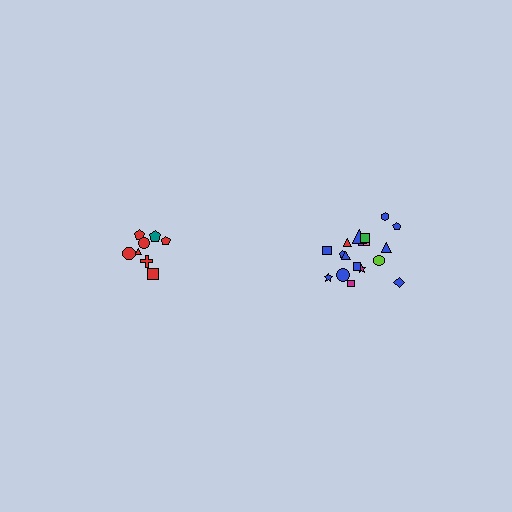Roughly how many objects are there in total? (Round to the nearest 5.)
Roughly 25 objects in total.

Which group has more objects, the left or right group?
The right group.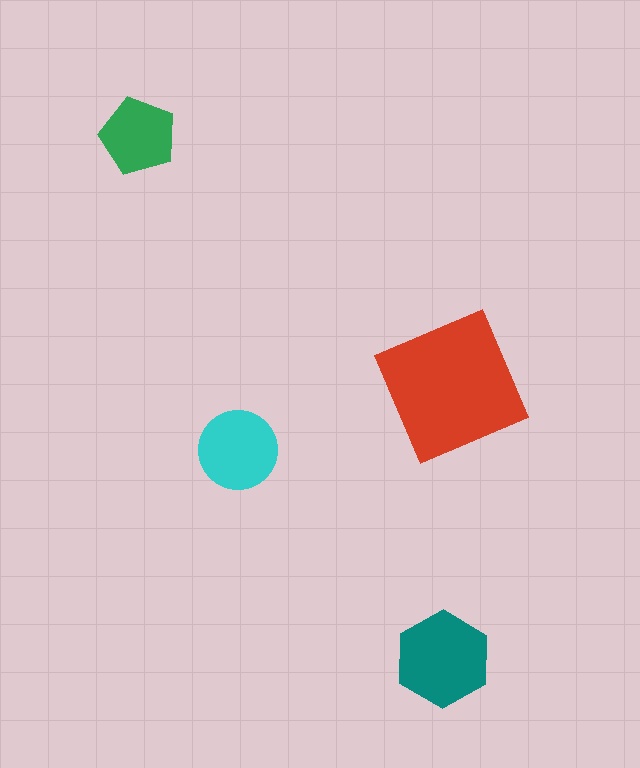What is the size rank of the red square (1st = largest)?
1st.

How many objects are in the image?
There are 4 objects in the image.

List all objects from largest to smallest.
The red square, the teal hexagon, the cyan circle, the green pentagon.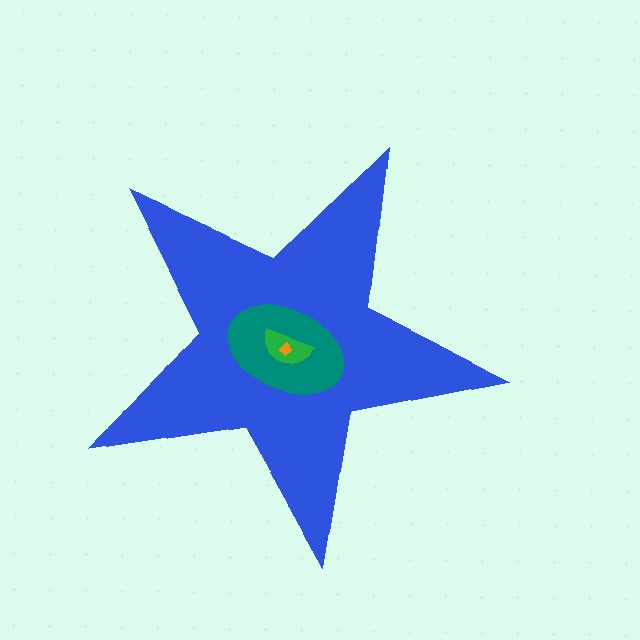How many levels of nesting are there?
4.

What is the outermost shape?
The blue star.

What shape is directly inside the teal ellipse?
The green semicircle.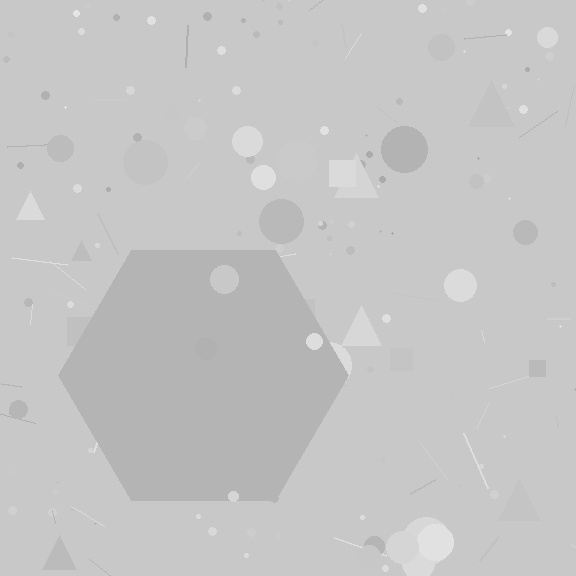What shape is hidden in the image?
A hexagon is hidden in the image.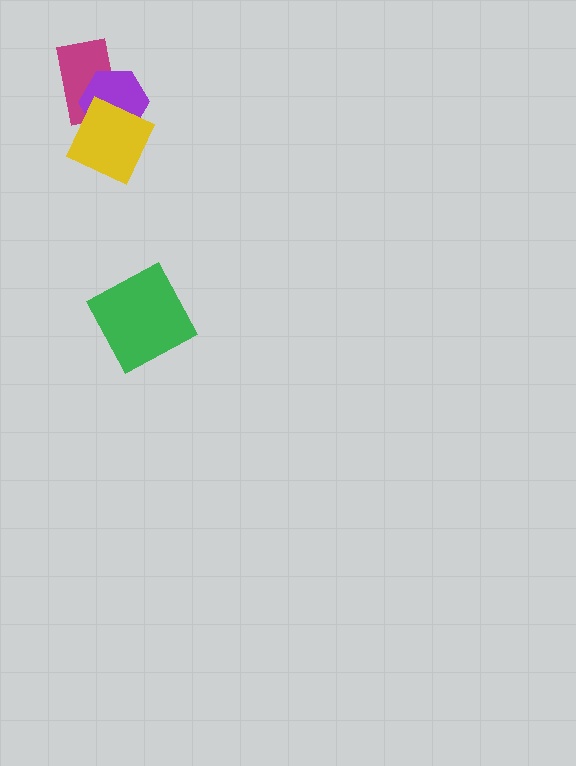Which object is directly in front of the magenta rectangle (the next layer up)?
The purple hexagon is directly in front of the magenta rectangle.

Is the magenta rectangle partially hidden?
Yes, it is partially covered by another shape.